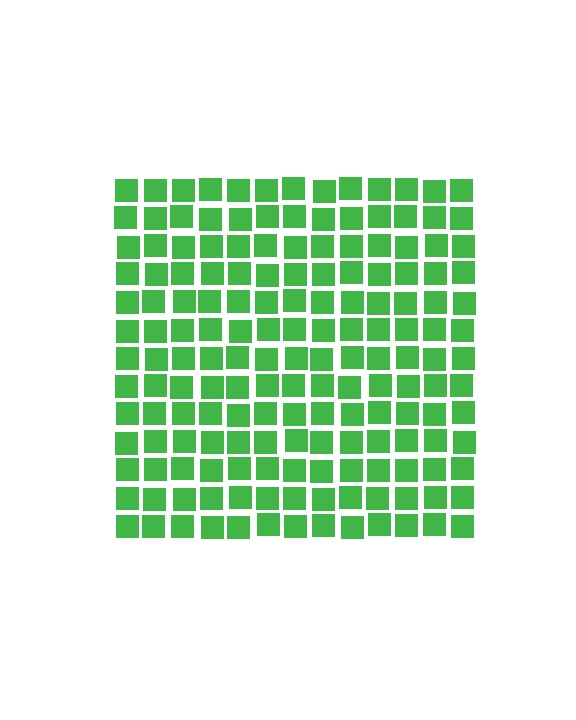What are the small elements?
The small elements are squares.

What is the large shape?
The large shape is a square.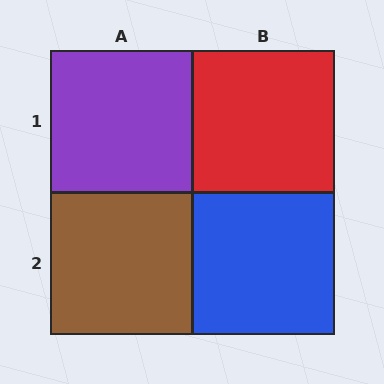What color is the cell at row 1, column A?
Purple.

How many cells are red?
1 cell is red.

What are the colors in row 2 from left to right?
Brown, blue.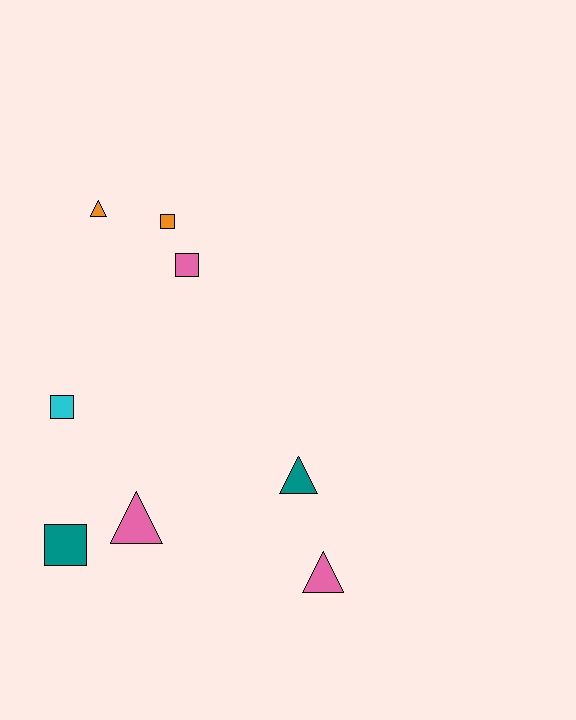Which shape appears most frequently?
Square, with 4 objects.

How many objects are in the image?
There are 8 objects.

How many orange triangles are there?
There is 1 orange triangle.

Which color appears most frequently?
Pink, with 3 objects.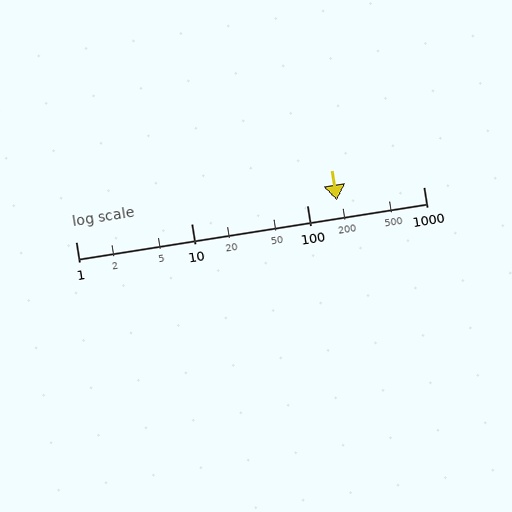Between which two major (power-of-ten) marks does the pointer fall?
The pointer is between 100 and 1000.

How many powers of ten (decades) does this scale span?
The scale spans 3 decades, from 1 to 1000.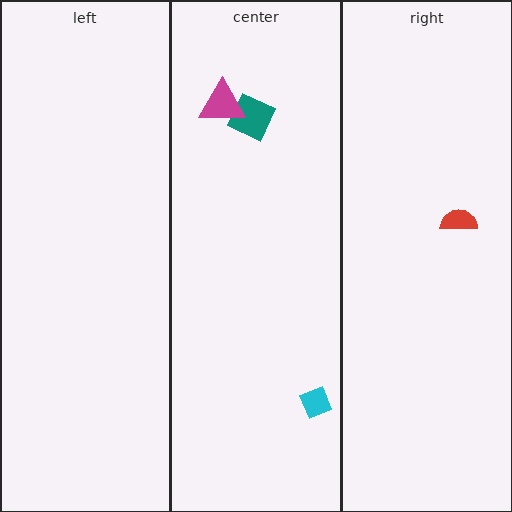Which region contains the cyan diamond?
The center region.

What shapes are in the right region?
The red semicircle.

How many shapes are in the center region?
3.